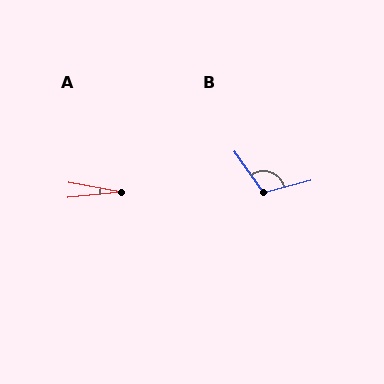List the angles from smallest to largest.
A (16°), B (111°).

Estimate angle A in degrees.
Approximately 16 degrees.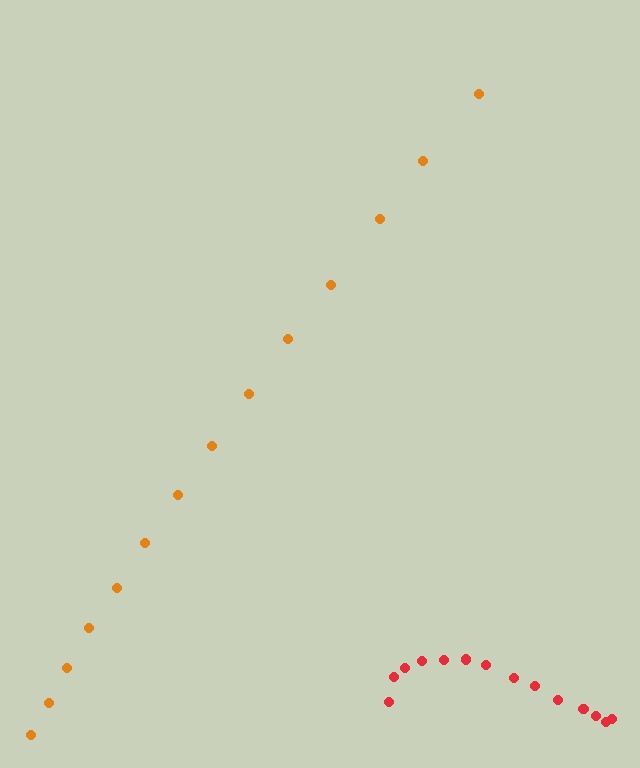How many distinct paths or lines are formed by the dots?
There are 2 distinct paths.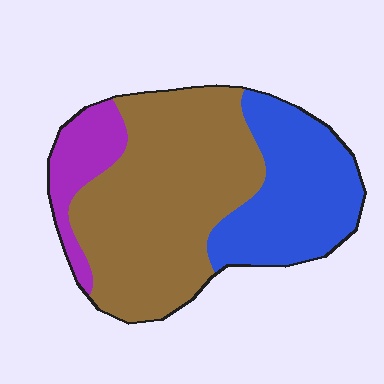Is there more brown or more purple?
Brown.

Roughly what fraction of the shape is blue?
Blue takes up about one third (1/3) of the shape.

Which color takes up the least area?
Purple, at roughly 10%.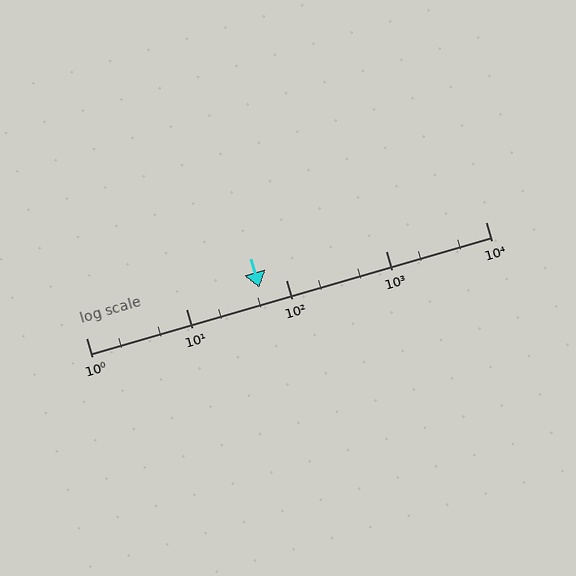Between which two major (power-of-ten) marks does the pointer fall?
The pointer is between 10 and 100.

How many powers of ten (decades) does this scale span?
The scale spans 4 decades, from 1 to 10000.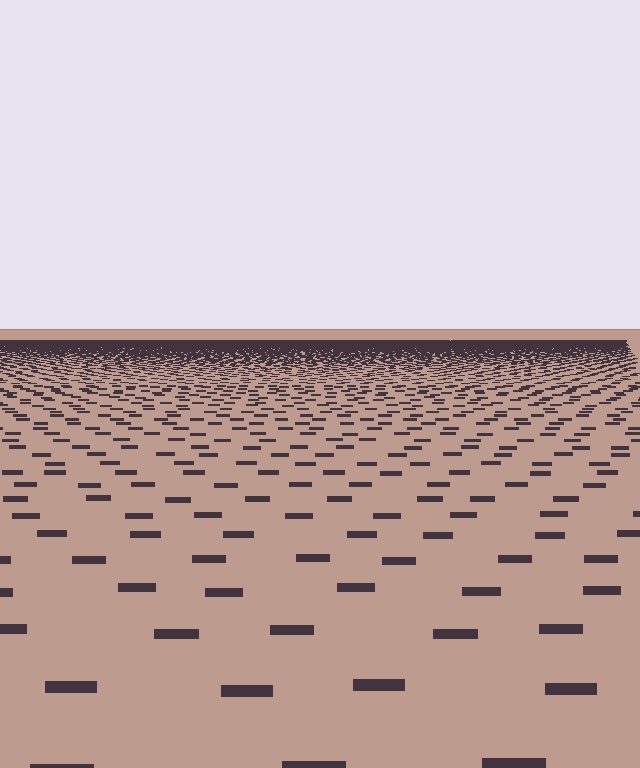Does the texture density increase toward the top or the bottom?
Density increases toward the top.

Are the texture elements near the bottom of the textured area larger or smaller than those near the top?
Larger. Near the bottom, elements are closer to the viewer and appear at a bigger on-screen size.